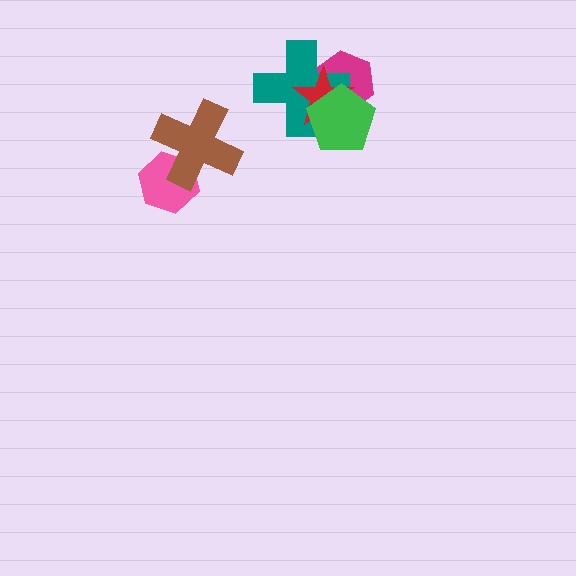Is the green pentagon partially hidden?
No, no other shape covers it.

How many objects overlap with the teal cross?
3 objects overlap with the teal cross.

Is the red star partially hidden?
Yes, it is partially covered by another shape.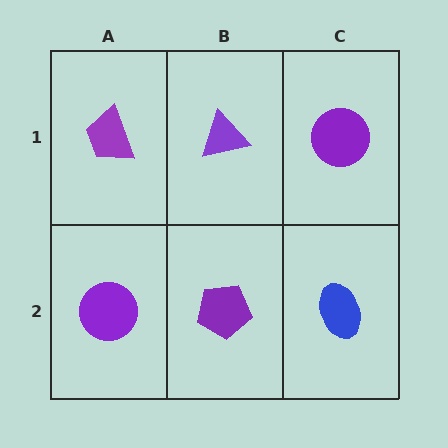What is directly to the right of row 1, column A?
A purple triangle.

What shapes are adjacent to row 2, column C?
A purple circle (row 1, column C), a purple pentagon (row 2, column B).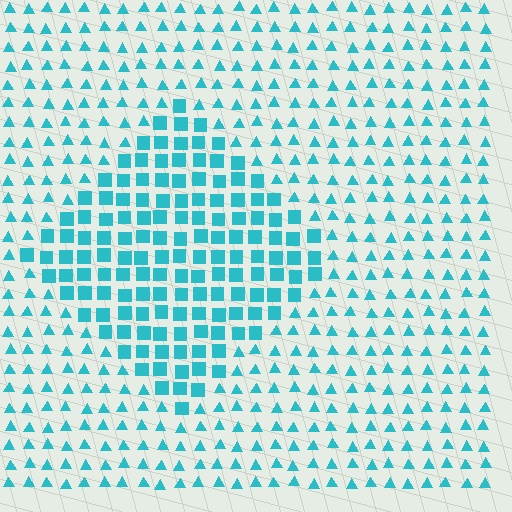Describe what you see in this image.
The image is filled with small cyan elements arranged in a uniform grid. A diamond-shaped region contains squares, while the surrounding area contains triangles. The boundary is defined purely by the change in element shape.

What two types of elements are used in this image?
The image uses squares inside the diamond region and triangles outside it.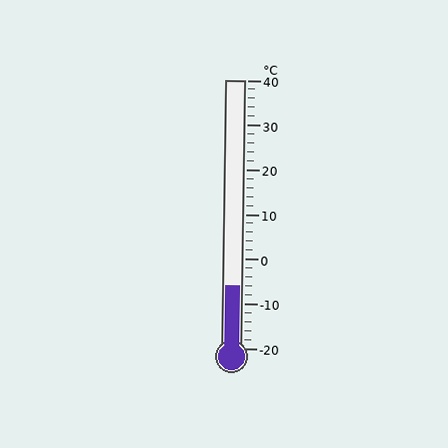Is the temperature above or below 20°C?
The temperature is below 20°C.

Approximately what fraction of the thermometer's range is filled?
The thermometer is filled to approximately 25% of its range.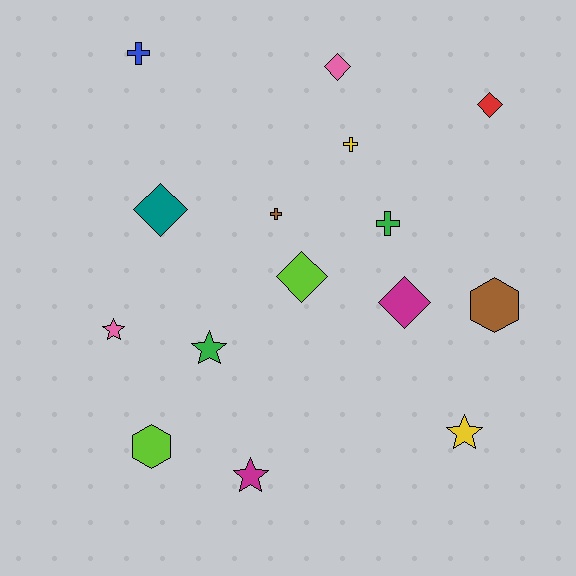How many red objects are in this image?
There is 1 red object.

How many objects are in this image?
There are 15 objects.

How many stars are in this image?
There are 4 stars.